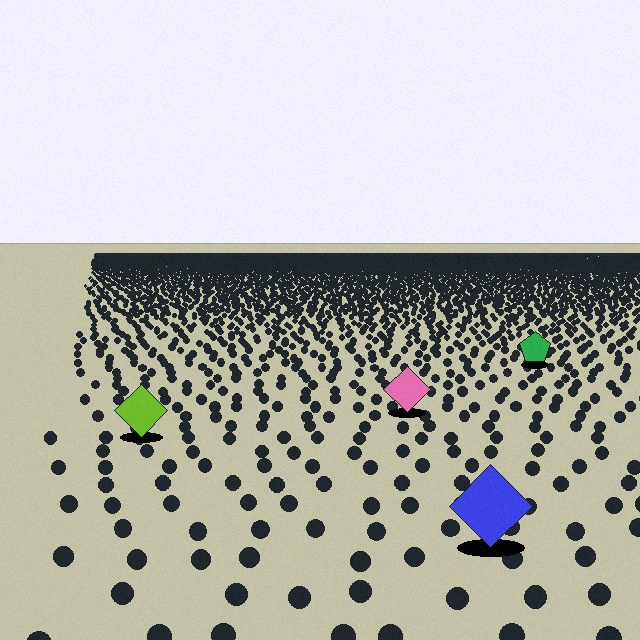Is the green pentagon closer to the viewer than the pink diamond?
No. The pink diamond is closer — you can tell from the texture gradient: the ground texture is coarser near it.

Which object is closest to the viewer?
The blue diamond is closest. The texture marks near it are larger and more spread out.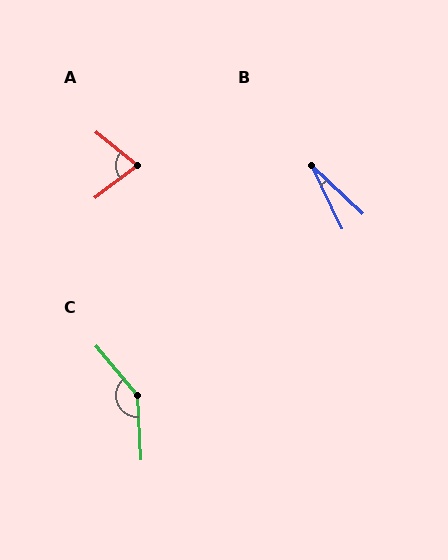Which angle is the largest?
C, at approximately 142 degrees.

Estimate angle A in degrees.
Approximately 76 degrees.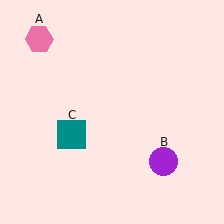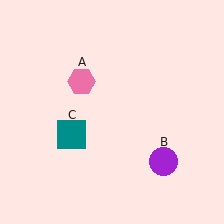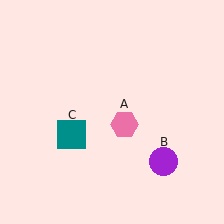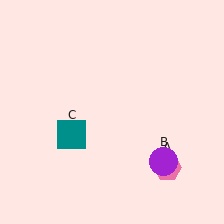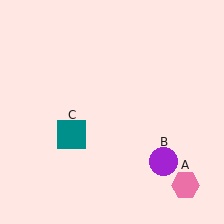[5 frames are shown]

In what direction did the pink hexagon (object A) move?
The pink hexagon (object A) moved down and to the right.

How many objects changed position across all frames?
1 object changed position: pink hexagon (object A).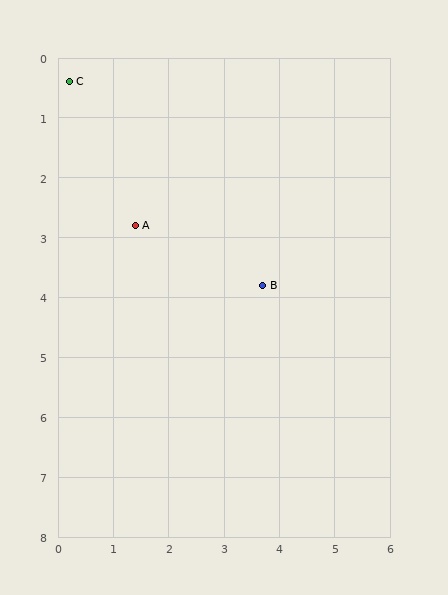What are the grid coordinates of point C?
Point C is at approximately (0.2, 0.4).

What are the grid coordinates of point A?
Point A is at approximately (1.4, 2.8).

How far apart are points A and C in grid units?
Points A and C are about 2.7 grid units apart.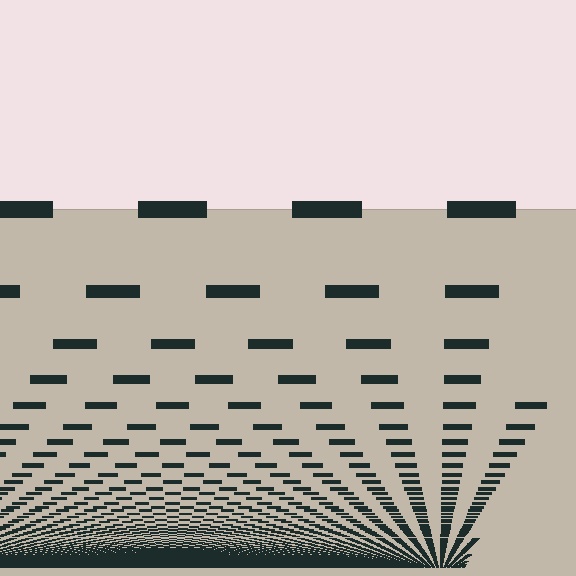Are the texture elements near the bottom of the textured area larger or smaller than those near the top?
Smaller. The gradient is inverted — elements near the bottom are smaller and denser.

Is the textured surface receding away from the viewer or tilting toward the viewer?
The surface appears to tilt toward the viewer. Texture elements get larger and sparser toward the top.